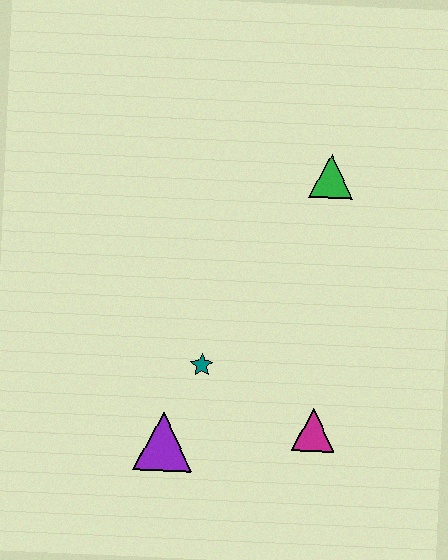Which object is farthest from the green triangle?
The purple triangle is farthest from the green triangle.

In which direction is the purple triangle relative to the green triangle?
The purple triangle is below the green triangle.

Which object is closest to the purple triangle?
The teal star is closest to the purple triangle.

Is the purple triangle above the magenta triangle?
No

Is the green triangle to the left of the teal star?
No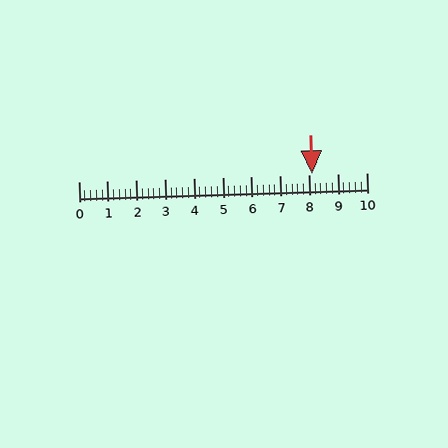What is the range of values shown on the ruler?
The ruler shows values from 0 to 10.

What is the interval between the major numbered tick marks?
The major tick marks are spaced 1 units apart.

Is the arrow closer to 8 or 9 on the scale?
The arrow is closer to 8.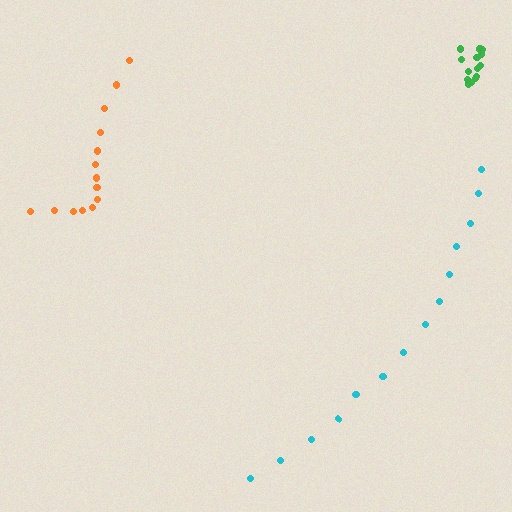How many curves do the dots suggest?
There are 3 distinct paths.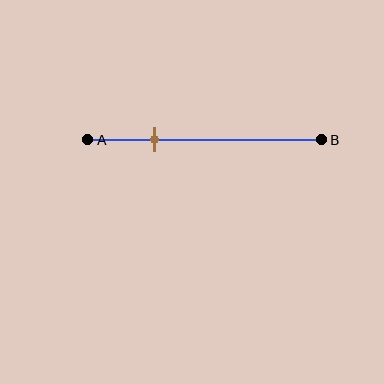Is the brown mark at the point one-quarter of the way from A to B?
No, the mark is at about 30% from A, not at the 25% one-quarter point.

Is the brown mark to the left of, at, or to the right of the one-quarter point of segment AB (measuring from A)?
The brown mark is to the right of the one-quarter point of segment AB.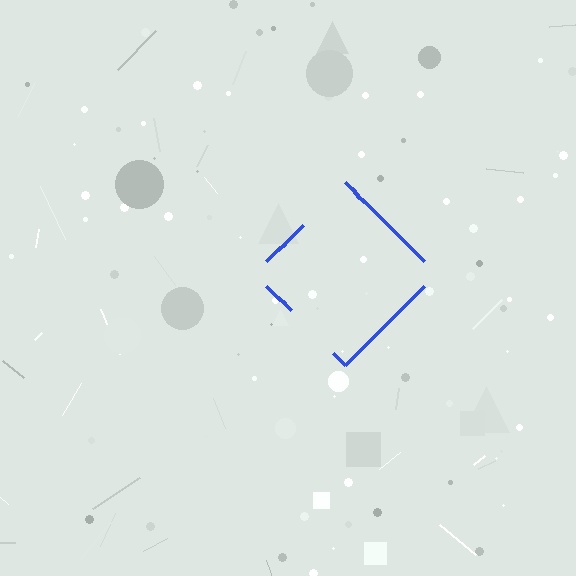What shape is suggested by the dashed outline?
The dashed outline suggests a diamond.